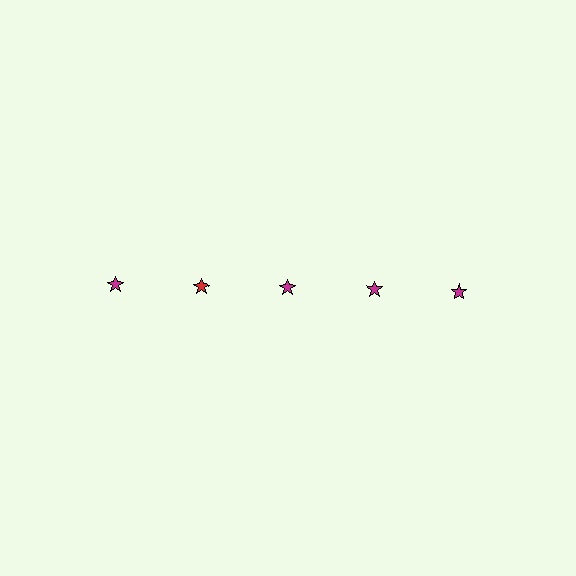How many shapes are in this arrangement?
There are 5 shapes arranged in a grid pattern.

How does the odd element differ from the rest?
It has a different color: red instead of magenta.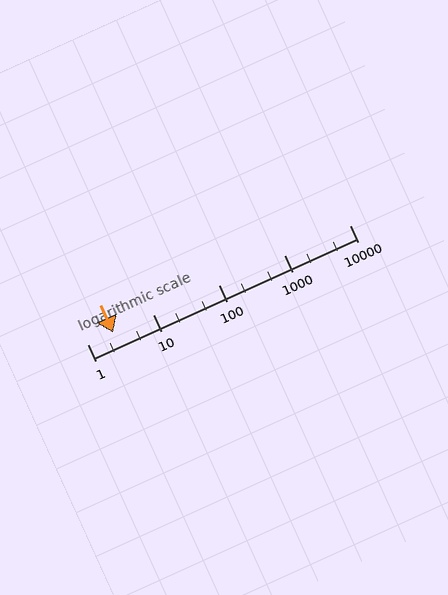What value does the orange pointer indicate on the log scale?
The pointer indicates approximately 2.5.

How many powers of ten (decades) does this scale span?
The scale spans 4 decades, from 1 to 10000.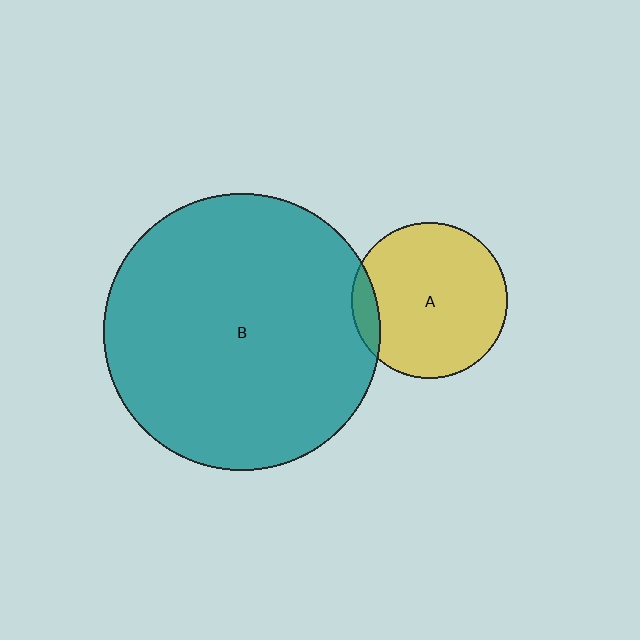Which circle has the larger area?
Circle B (teal).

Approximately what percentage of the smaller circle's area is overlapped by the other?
Approximately 10%.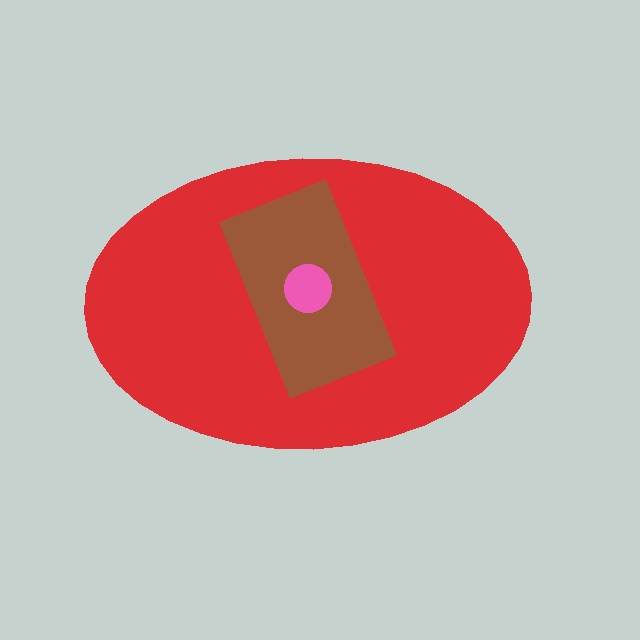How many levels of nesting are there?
3.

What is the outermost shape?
The red ellipse.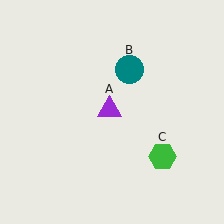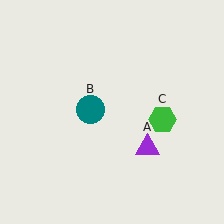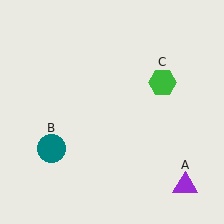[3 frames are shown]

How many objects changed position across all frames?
3 objects changed position: purple triangle (object A), teal circle (object B), green hexagon (object C).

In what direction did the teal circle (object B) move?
The teal circle (object B) moved down and to the left.